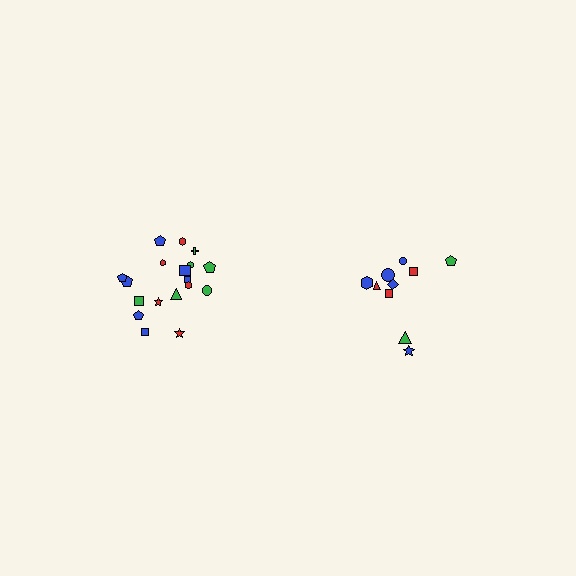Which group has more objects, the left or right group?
The left group.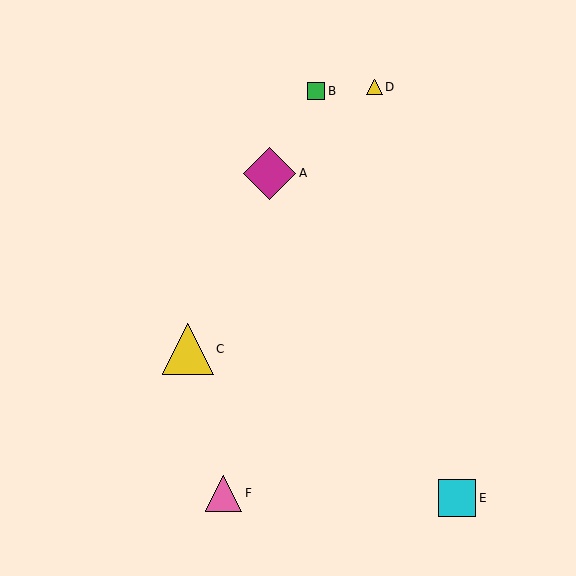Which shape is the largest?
The magenta diamond (labeled A) is the largest.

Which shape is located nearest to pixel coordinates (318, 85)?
The green square (labeled B) at (316, 91) is nearest to that location.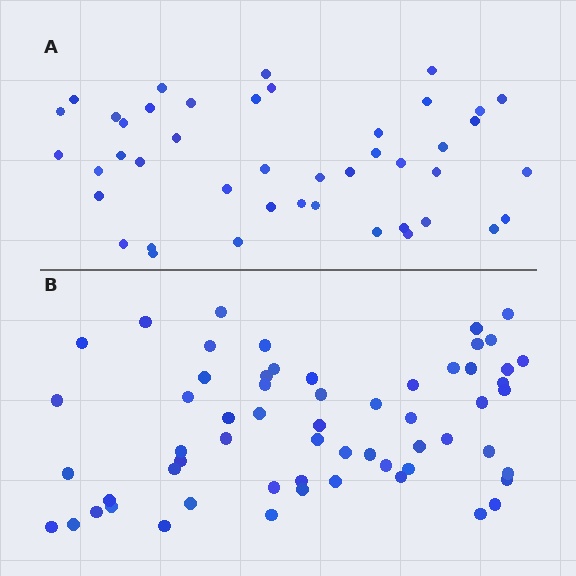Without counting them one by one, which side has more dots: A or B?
Region B (the bottom region) has more dots.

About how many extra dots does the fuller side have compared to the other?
Region B has approximately 15 more dots than region A.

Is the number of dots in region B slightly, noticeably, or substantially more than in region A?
Region B has noticeably more, but not dramatically so. The ratio is roughly 1.4 to 1.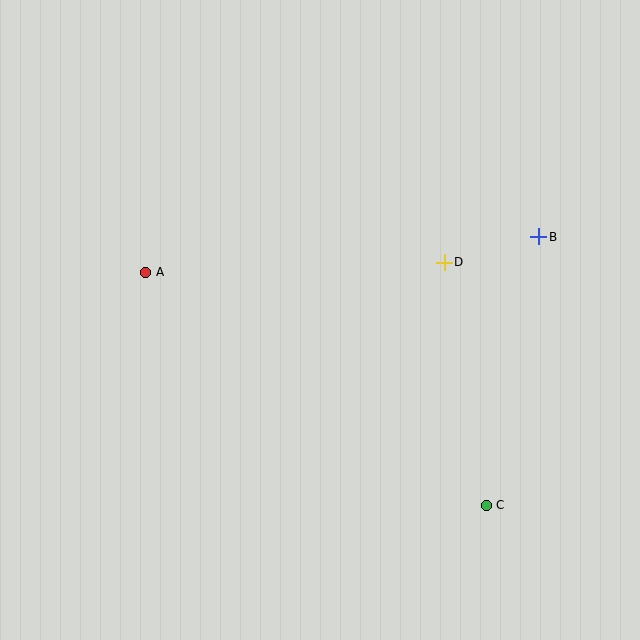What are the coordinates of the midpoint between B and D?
The midpoint between B and D is at (491, 249).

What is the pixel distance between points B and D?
The distance between B and D is 98 pixels.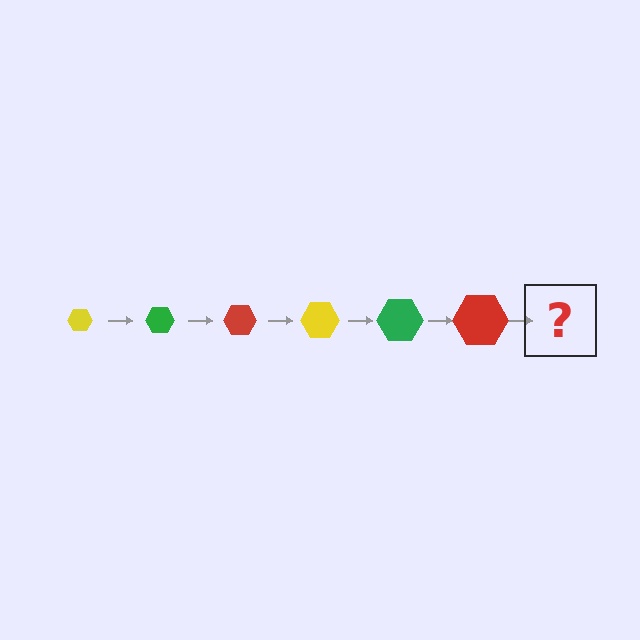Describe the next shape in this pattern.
It should be a yellow hexagon, larger than the previous one.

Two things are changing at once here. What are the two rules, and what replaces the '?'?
The two rules are that the hexagon grows larger each step and the color cycles through yellow, green, and red. The '?' should be a yellow hexagon, larger than the previous one.